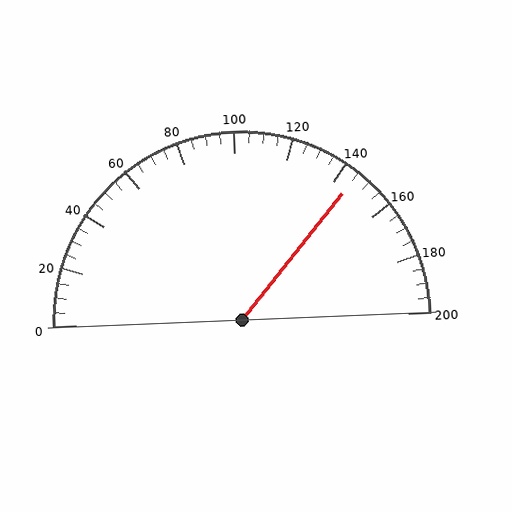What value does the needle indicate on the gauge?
The needle indicates approximately 145.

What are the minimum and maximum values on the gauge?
The gauge ranges from 0 to 200.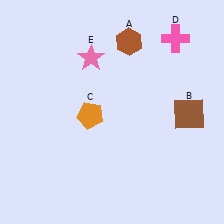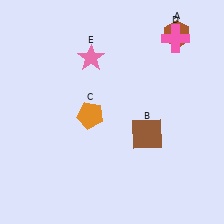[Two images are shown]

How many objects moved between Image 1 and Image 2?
2 objects moved between the two images.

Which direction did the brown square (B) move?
The brown square (B) moved left.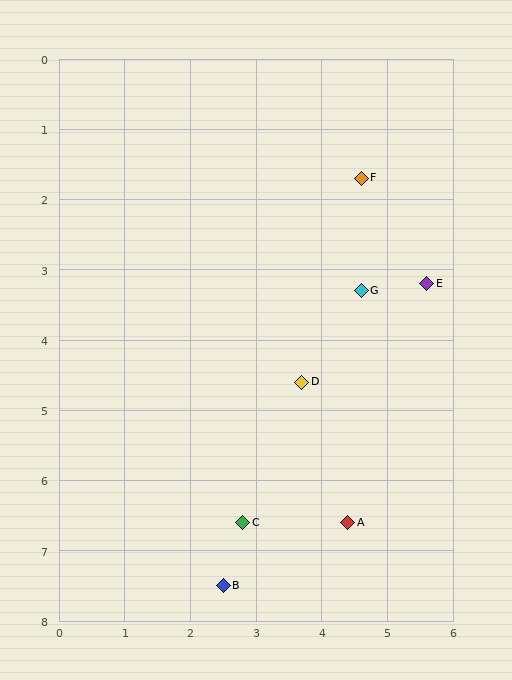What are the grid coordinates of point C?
Point C is at approximately (2.8, 6.6).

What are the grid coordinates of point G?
Point G is at approximately (4.6, 3.3).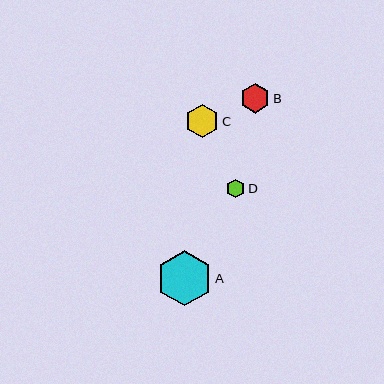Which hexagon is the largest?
Hexagon A is the largest with a size of approximately 55 pixels.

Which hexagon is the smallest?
Hexagon D is the smallest with a size of approximately 19 pixels.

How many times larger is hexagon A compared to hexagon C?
Hexagon A is approximately 1.6 times the size of hexagon C.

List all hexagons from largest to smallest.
From largest to smallest: A, C, B, D.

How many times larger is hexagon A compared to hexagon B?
Hexagon A is approximately 1.9 times the size of hexagon B.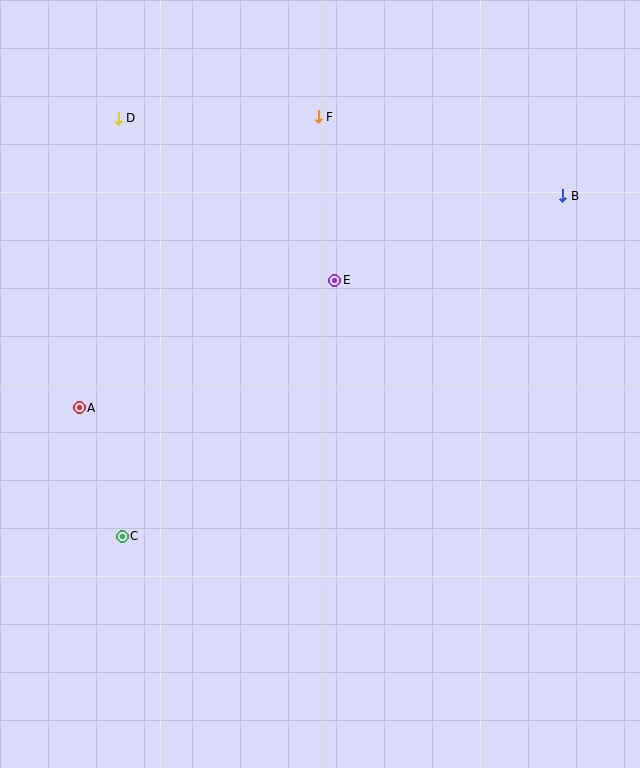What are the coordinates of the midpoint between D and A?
The midpoint between D and A is at (99, 263).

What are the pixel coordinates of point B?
Point B is at (563, 196).